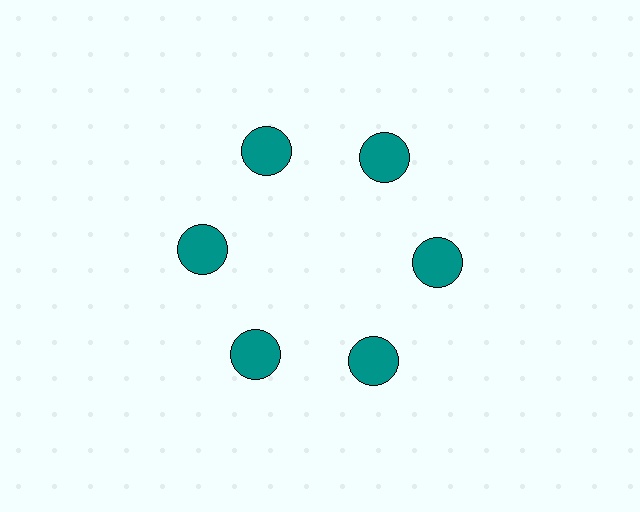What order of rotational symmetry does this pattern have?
This pattern has 6-fold rotational symmetry.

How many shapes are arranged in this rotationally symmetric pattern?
There are 6 shapes, arranged in 6 groups of 1.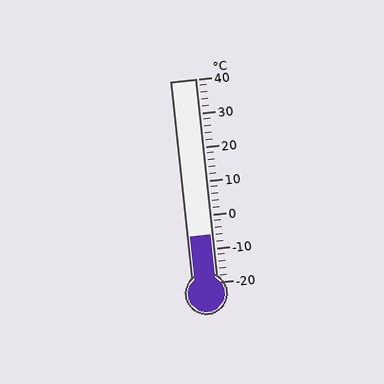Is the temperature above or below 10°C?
The temperature is below 10°C.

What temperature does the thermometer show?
The thermometer shows approximately -6°C.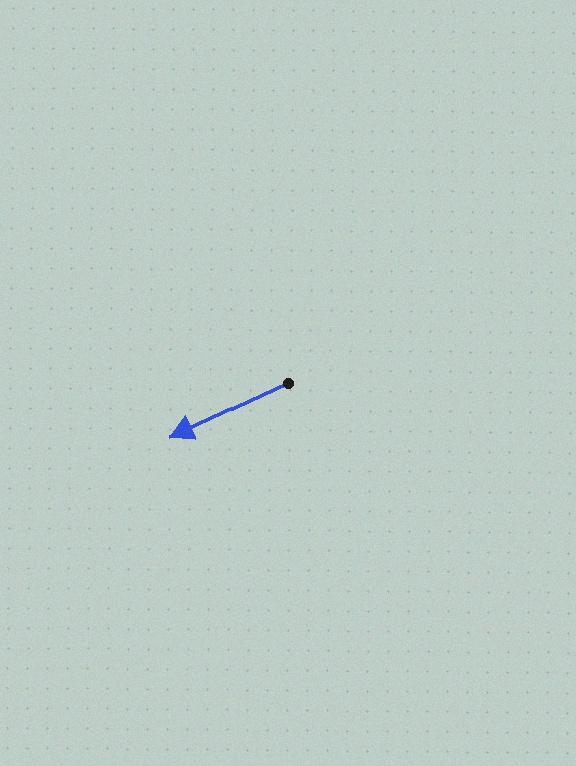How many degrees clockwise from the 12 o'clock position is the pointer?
Approximately 245 degrees.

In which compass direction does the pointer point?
Southwest.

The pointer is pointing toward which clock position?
Roughly 8 o'clock.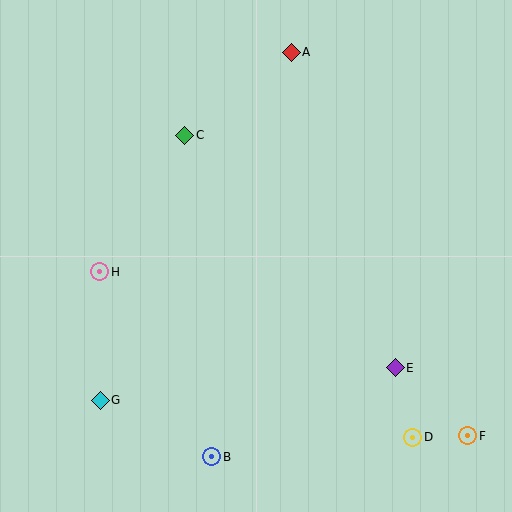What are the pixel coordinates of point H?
Point H is at (100, 272).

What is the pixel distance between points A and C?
The distance between A and C is 135 pixels.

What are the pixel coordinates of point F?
Point F is at (468, 436).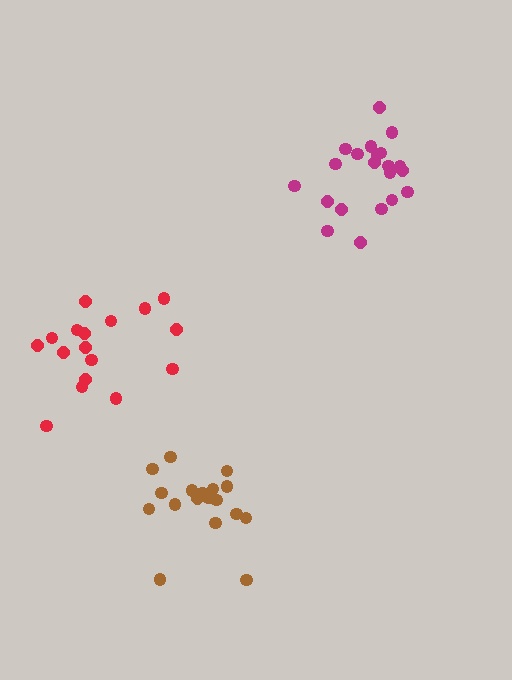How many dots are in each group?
Group 1: 18 dots, Group 2: 21 dots, Group 3: 17 dots (56 total).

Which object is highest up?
The magenta cluster is topmost.